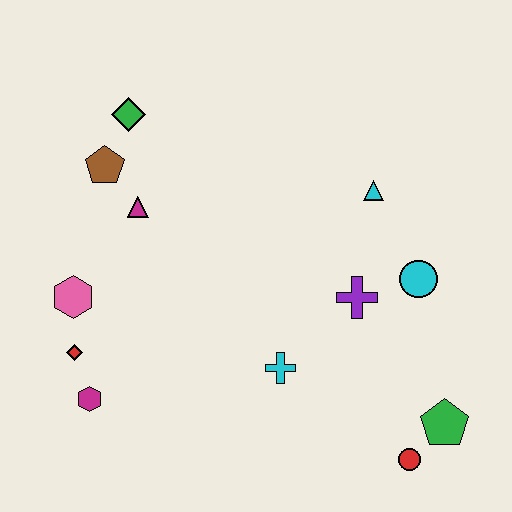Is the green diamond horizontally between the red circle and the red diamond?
Yes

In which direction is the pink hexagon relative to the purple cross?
The pink hexagon is to the left of the purple cross.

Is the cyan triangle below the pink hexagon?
No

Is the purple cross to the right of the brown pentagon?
Yes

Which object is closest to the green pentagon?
The red circle is closest to the green pentagon.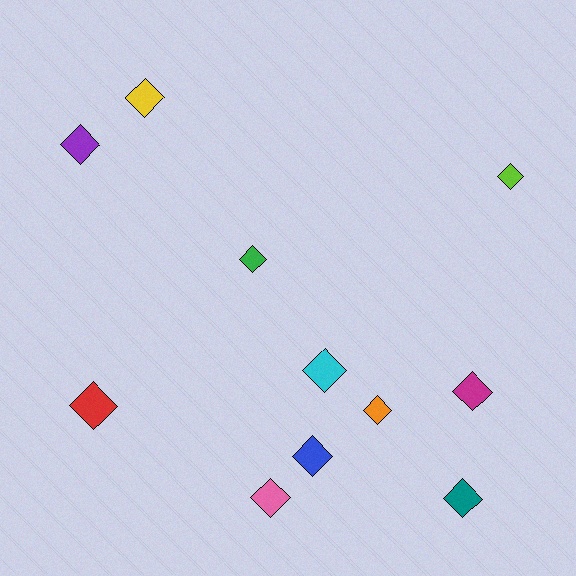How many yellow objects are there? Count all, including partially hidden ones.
There is 1 yellow object.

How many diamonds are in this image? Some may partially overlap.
There are 11 diamonds.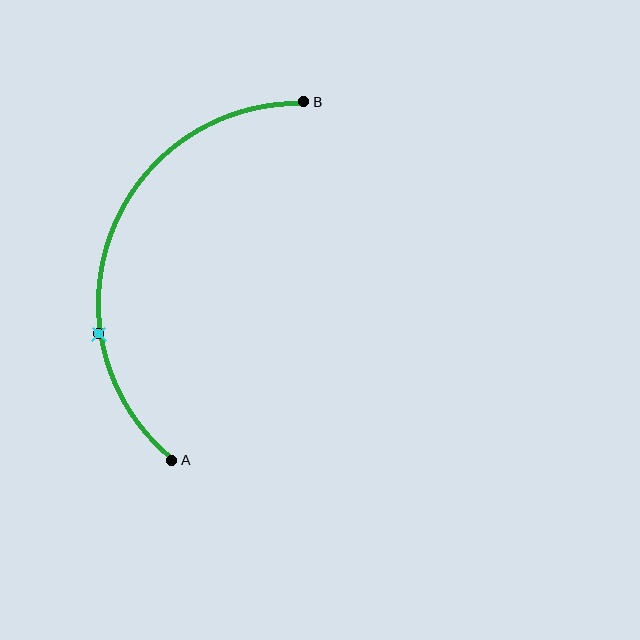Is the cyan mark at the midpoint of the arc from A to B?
No. The cyan mark lies on the arc but is closer to endpoint A. The arc midpoint would be at the point on the curve equidistant along the arc from both A and B.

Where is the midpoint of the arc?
The arc midpoint is the point on the curve farthest from the straight line joining A and B. It sits to the left of that line.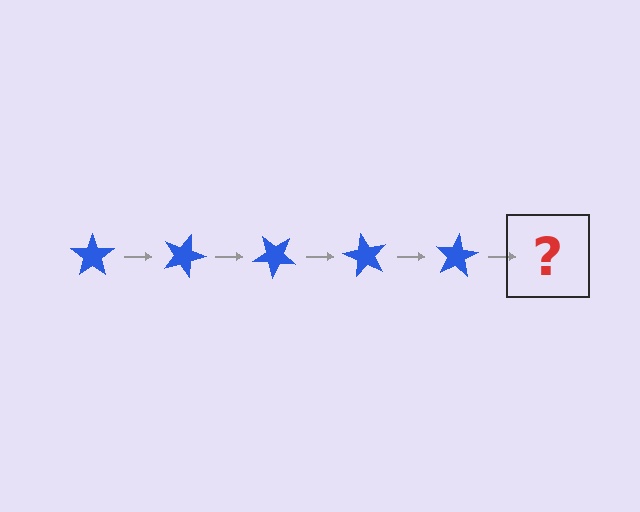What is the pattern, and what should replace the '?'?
The pattern is that the star rotates 20 degrees each step. The '?' should be a blue star rotated 100 degrees.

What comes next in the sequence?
The next element should be a blue star rotated 100 degrees.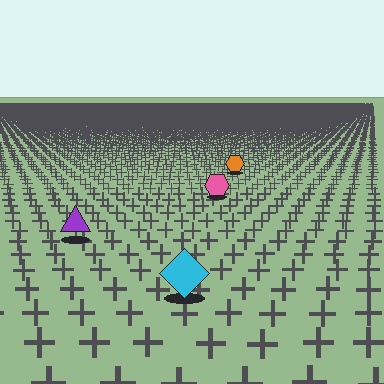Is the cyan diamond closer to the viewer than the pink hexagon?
Yes. The cyan diamond is closer — you can tell from the texture gradient: the ground texture is coarser near it.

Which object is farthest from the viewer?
The orange hexagon is farthest from the viewer. It appears smaller and the ground texture around it is denser.